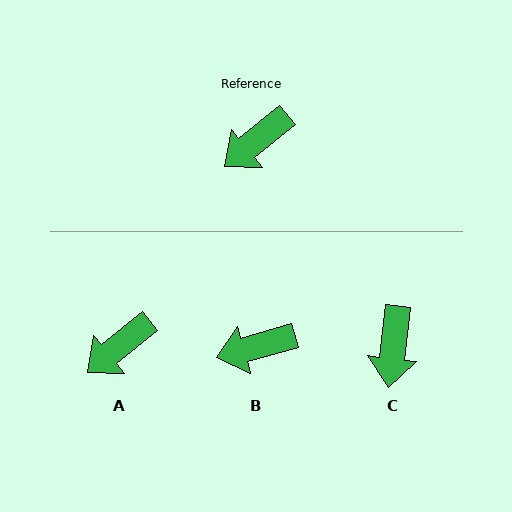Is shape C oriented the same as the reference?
No, it is off by about 44 degrees.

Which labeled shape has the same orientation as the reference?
A.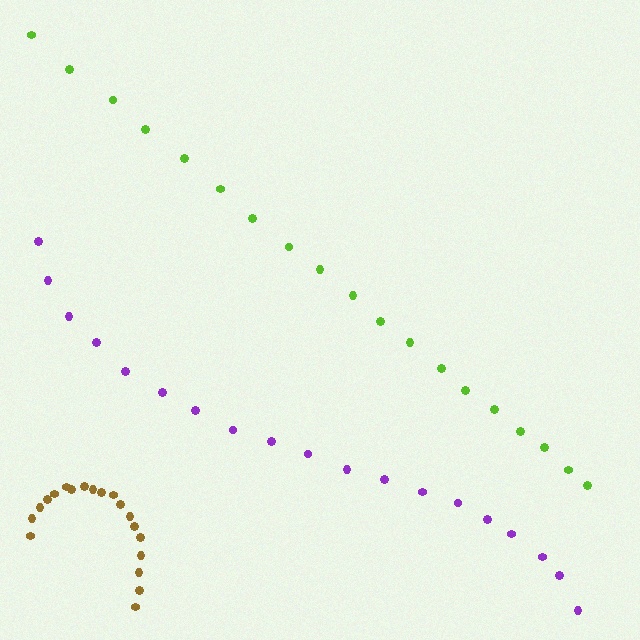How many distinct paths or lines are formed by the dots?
There are 3 distinct paths.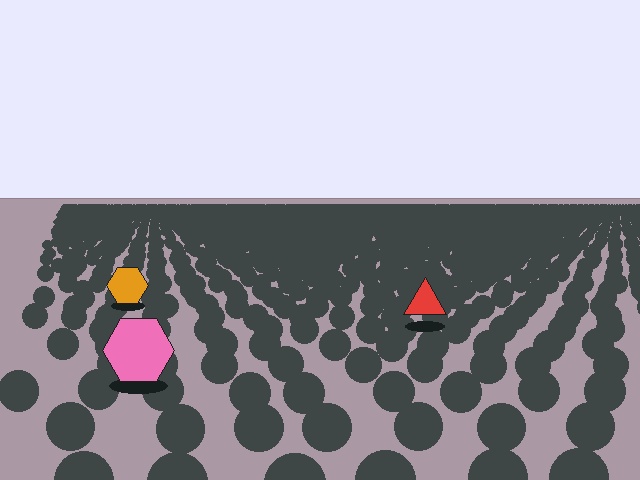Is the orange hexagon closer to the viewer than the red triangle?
No. The red triangle is closer — you can tell from the texture gradient: the ground texture is coarser near it.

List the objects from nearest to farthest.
From nearest to farthest: the pink hexagon, the red triangle, the orange hexagon.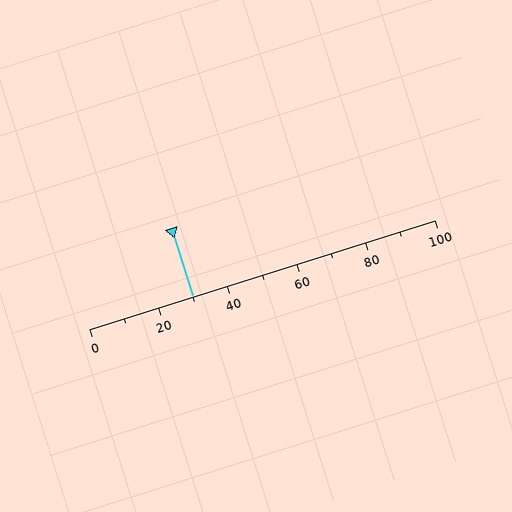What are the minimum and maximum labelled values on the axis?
The axis runs from 0 to 100.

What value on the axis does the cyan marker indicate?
The marker indicates approximately 30.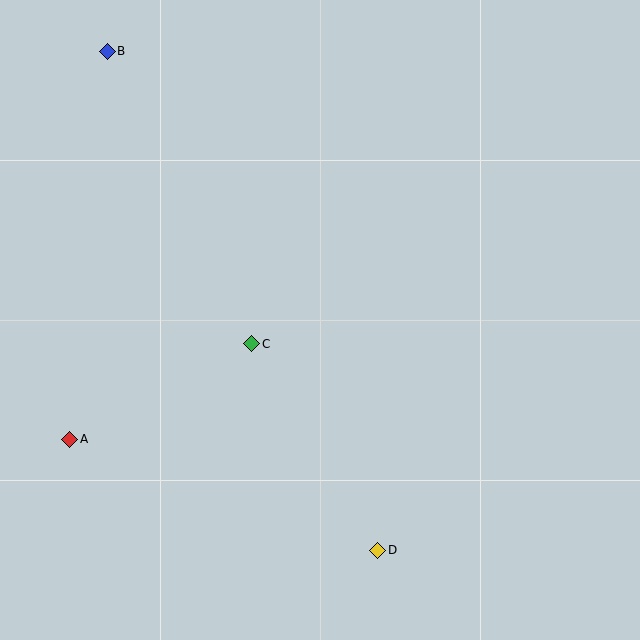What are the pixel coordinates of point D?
Point D is at (378, 550).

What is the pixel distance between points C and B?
The distance between C and B is 326 pixels.